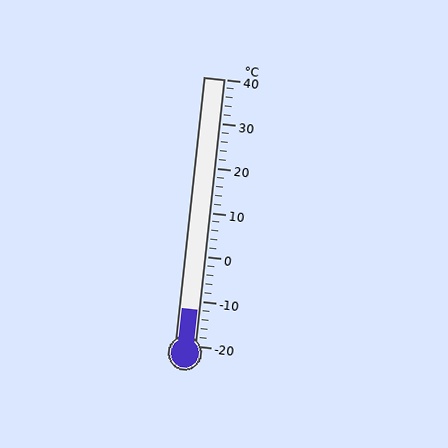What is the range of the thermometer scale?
The thermometer scale ranges from -20°C to 40°C.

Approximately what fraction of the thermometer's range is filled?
The thermometer is filled to approximately 15% of its range.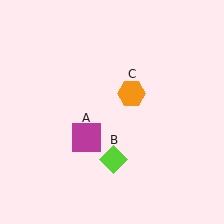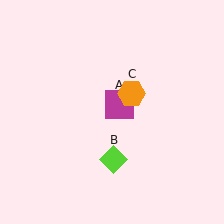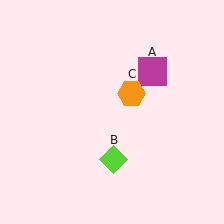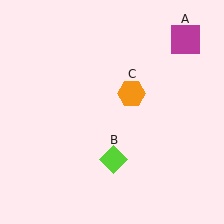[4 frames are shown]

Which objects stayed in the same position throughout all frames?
Lime diamond (object B) and orange hexagon (object C) remained stationary.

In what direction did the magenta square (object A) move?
The magenta square (object A) moved up and to the right.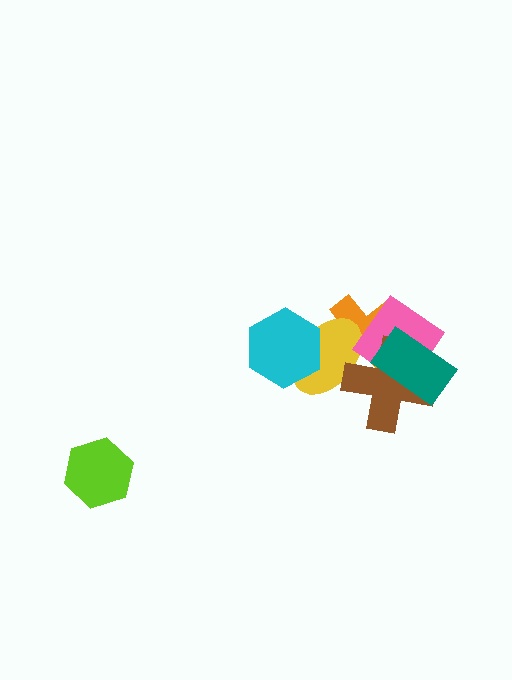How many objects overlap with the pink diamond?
3 objects overlap with the pink diamond.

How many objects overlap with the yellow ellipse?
3 objects overlap with the yellow ellipse.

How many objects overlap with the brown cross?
4 objects overlap with the brown cross.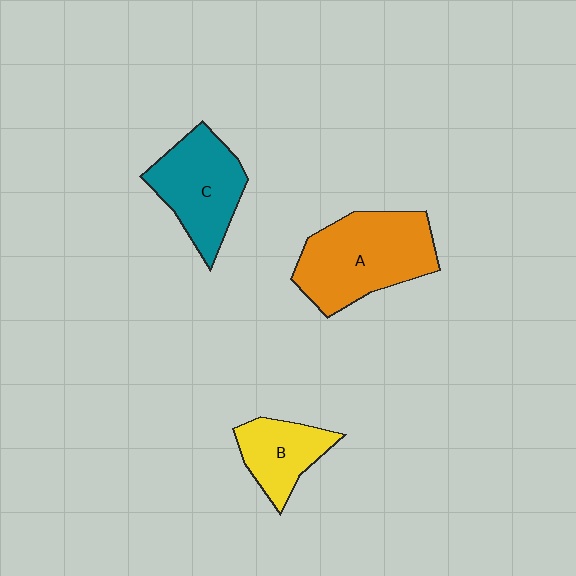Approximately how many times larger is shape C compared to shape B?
Approximately 1.4 times.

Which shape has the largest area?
Shape A (orange).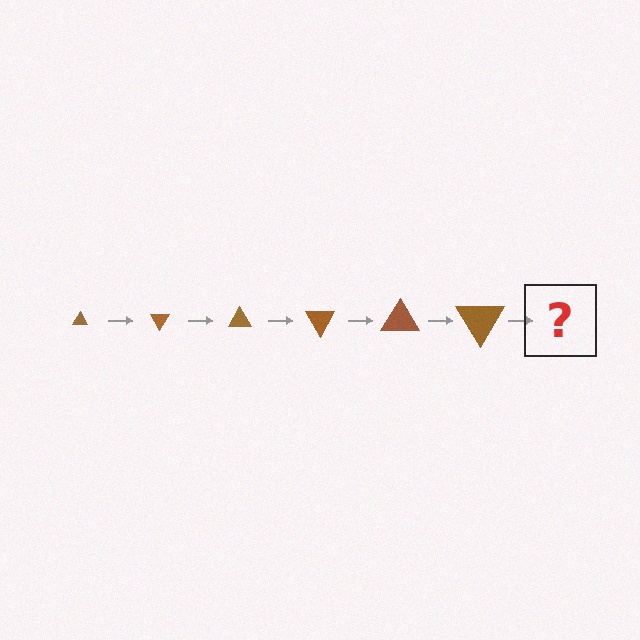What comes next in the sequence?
The next element should be a triangle, larger than the previous one and rotated 360 degrees from the start.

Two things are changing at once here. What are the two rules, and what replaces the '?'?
The two rules are that the triangle grows larger each step and it rotates 60 degrees each step. The '?' should be a triangle, larger than the previous one and rotated 360 degrees from the start.